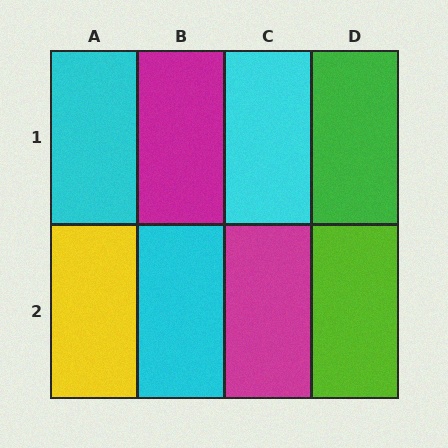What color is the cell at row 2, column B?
Cyan.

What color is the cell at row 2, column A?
Yellow.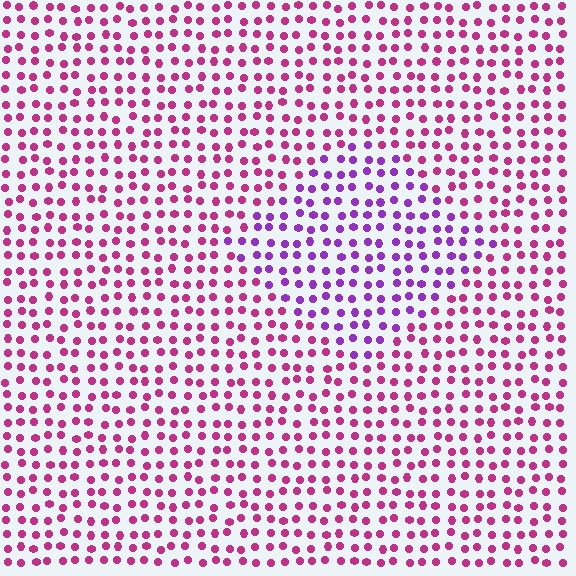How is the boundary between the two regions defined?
The boundary is defined purely by a slight shift in hue (about 43 degrees). Spacing, size, and orientation are identical on both sides.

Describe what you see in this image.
The image is filled with small magenta elements in a uniform arrangement. A diamond-shaped region is visible where the elements are tinted to a slightly different hue, forming a subtle color boundary.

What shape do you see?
I see a diamond.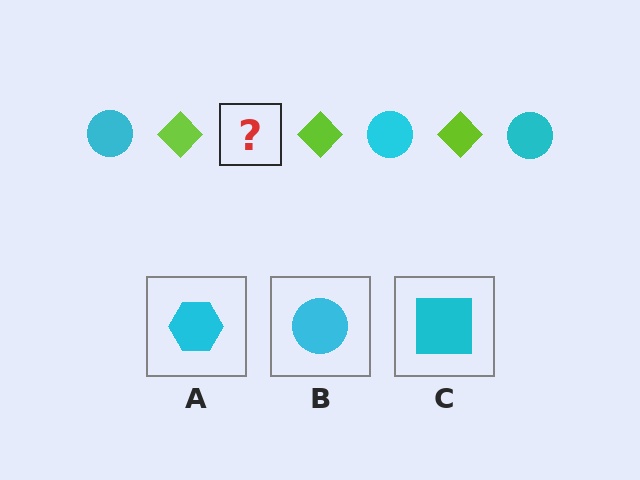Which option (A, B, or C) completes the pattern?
B.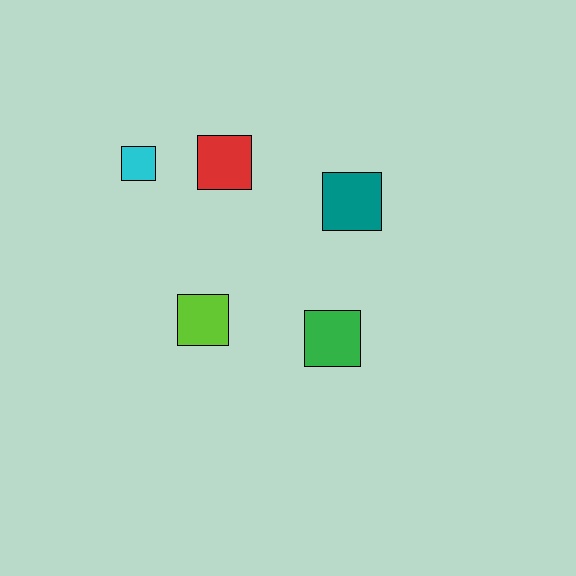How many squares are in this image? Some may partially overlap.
There are 5 squares.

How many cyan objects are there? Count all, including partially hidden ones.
There is 1 cyan object.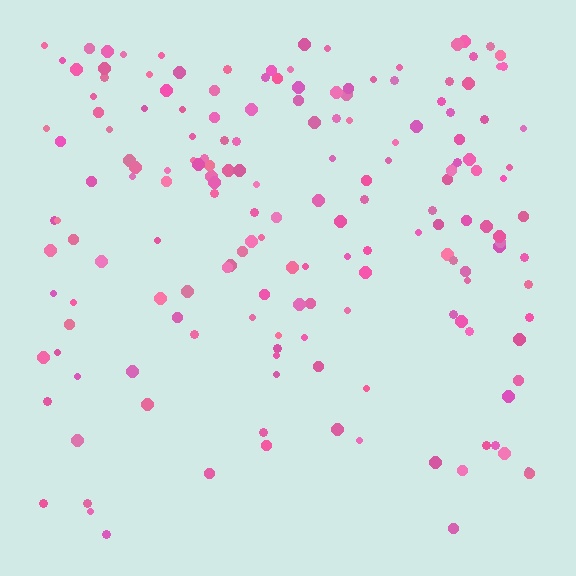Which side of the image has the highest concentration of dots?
The top.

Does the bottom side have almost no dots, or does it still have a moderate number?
Still a moderate number, just noticeably fewer than the top.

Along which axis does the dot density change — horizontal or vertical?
Vertical.